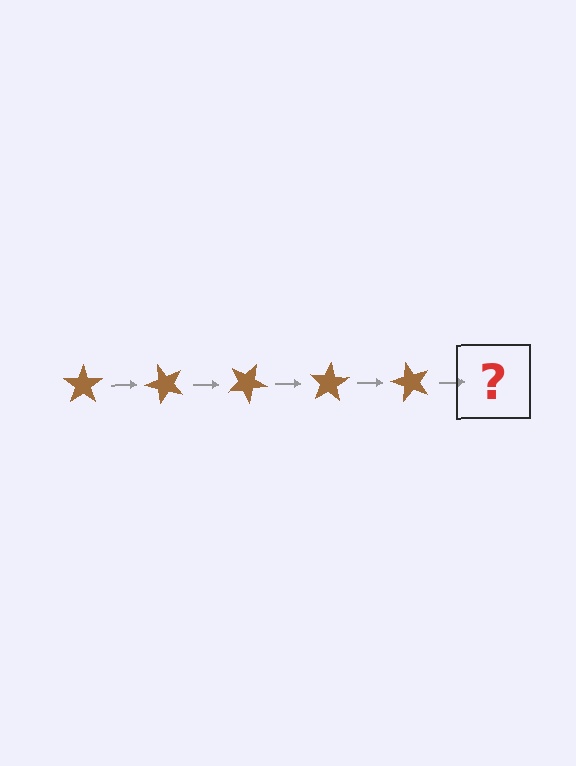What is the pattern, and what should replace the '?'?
The pattern is that the star rotates 50 degrees each step. The '?' should be a brown star rotated 250 degrees.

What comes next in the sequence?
The next element should be a brown star rotated 250 degrees.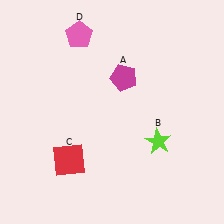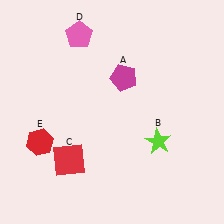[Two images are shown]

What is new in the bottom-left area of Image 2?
A red hexagon (E) was added in the bottom-left area of Image 2.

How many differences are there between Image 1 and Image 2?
There is 1 difference between the two images.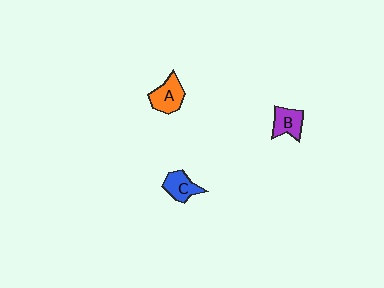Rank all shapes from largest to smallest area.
From largest to smallest: A (orange), B (purple), C (blue).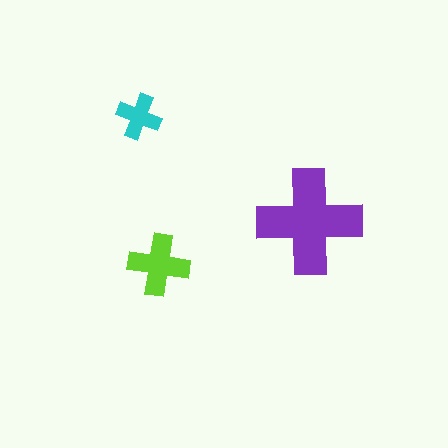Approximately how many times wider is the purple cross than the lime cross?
About 1.5 times wider.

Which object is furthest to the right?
The purple cross is rightmost.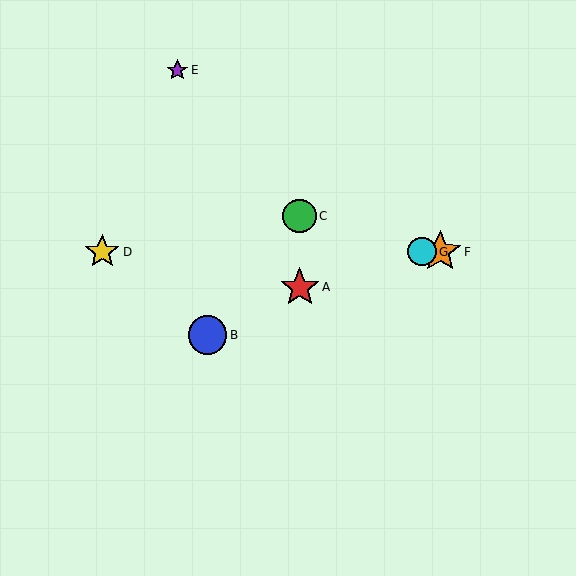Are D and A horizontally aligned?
No, D is at y≈252 and A is at y≈287.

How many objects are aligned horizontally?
3 objects (D, F, G) are aligned horizontally.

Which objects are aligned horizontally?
Objects D, F, G are aligned horizontally.